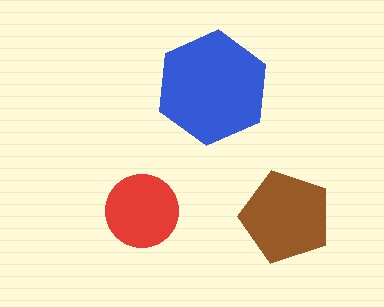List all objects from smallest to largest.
The red circle, the brown pentagon, the blue hexagon.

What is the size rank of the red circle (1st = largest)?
3rd.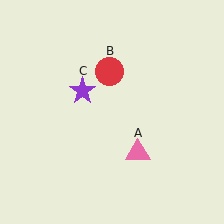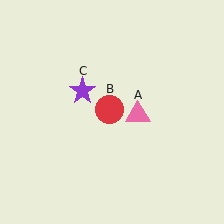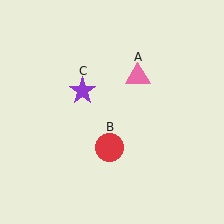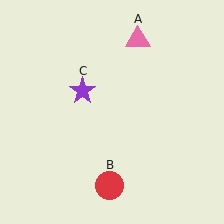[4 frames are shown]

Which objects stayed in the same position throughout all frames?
Purple star (object C) remained stationary.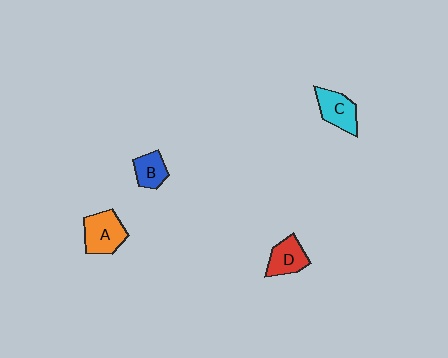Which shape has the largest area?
Shape A (orange).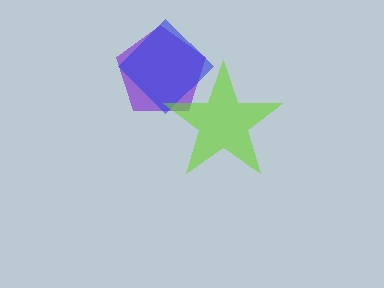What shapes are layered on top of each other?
The layered shapes are: a purple pentagon, a blue diamond, a lime star.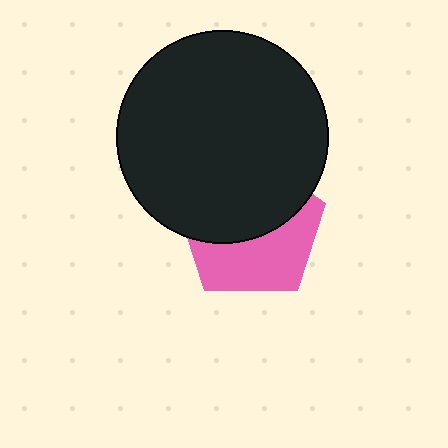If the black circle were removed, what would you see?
You would see the complete pink pentagon.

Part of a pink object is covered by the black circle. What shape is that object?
It is a pentagon.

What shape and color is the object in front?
The object in front is a black circle.